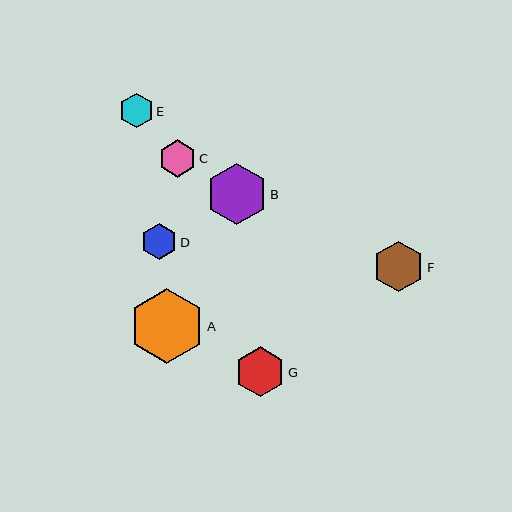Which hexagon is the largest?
Hexagon A is the largest with a size of approximately 75 pixels.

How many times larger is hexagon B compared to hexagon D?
Hexagon B is approximately 1.7 times the size of hexagon D.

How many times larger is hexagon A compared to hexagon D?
Hexagon A is approximately 2.1 times the size of hexagon D.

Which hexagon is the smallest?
Hexagon E is the smallest with a size of approximately 35 pixels.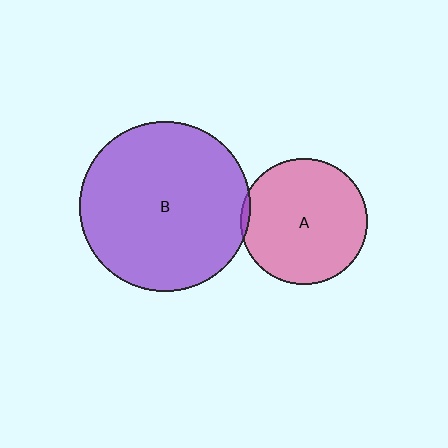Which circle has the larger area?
Circle B (purple).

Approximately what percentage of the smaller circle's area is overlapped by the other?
Approximately 5%.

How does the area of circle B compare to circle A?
Approximately 1.8 times.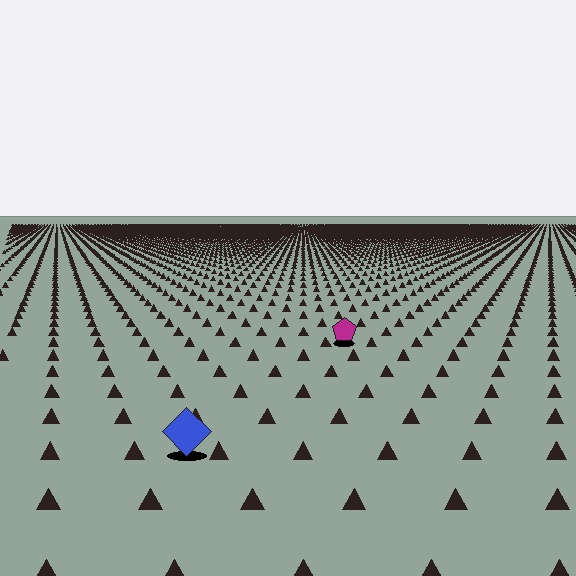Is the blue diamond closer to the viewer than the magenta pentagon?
Yes. The blue diamond is closer — you can tell from the texture gradient: the ground texture is coarser near it.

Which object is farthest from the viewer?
The magenta pentagon is farthest from the viewer. It appears smaller and the ground texture around it is denser.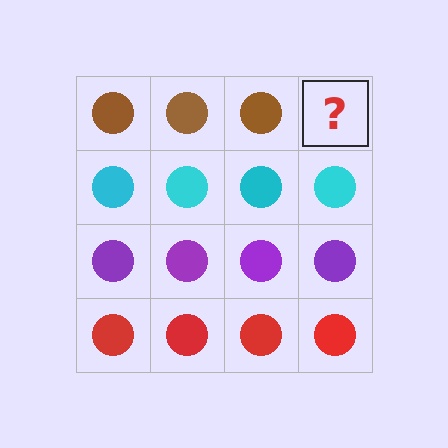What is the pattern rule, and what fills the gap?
The rule is that each row has a consistent color. The gap should be filled with a brown circle.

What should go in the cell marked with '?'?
The missing cell should contain a brown circle.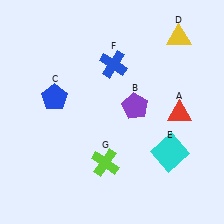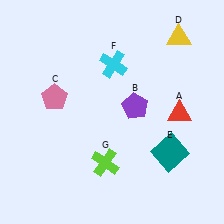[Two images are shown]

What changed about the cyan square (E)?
In Image 1, E is cyan. In Image 2, it changed to teal.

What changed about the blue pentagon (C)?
In Image 1, C is blue. In Image 2, it changed to pink.